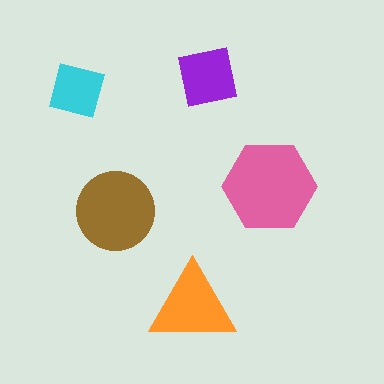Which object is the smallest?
The cyan square.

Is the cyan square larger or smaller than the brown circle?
Smaller.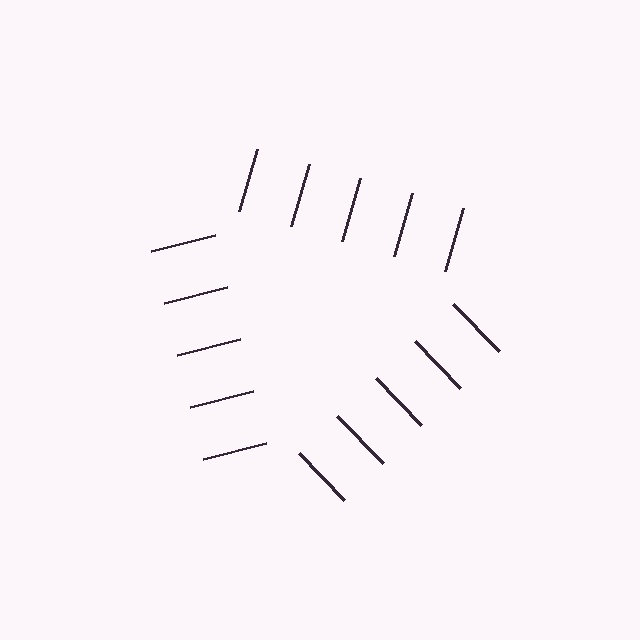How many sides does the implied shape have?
3 sides — the line-ends trace a triangle.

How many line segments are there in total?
15 — 5 along each of the 3 edges.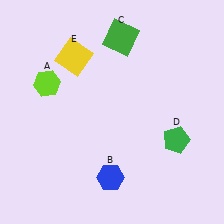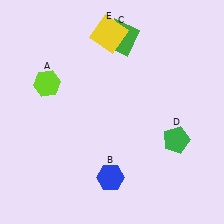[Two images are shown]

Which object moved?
The yellow square (E) moved right.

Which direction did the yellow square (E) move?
The yellow square (E) moved right.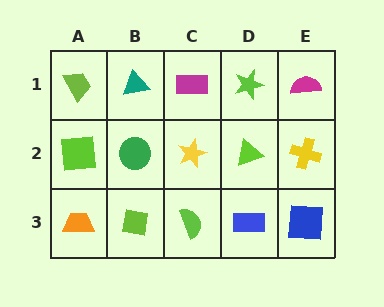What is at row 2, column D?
A lime triangle.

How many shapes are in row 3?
5 shapes.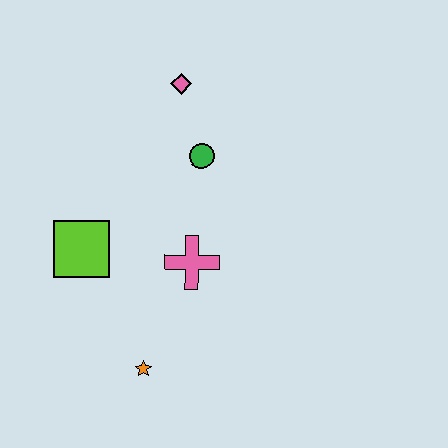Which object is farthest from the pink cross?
The pink diamond is farthest from the pink cross.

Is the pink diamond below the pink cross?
No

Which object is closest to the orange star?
The pink cross is closest to the orange star.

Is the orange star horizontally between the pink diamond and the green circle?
No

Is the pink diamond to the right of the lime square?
Yes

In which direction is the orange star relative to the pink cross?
The orange star is below the pink cross.